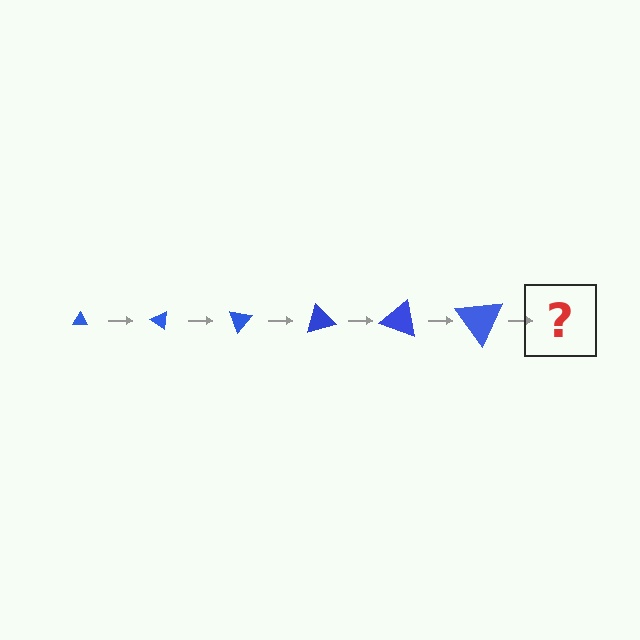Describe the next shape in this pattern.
It should be a triangle, larger than the previous one and rotated 210 degrees from the start.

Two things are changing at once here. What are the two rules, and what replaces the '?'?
The two rules are that the triangle grows larger each step and it rotates 35 degrees each step. The '?' should be a triangle, larger than the previous one and rotated 210 degrees from the start.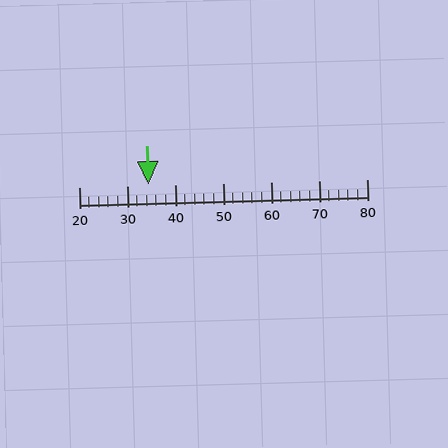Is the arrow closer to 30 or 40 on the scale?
The arrow is closer to 30.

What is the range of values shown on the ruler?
The ruler shows values from 20 to 80.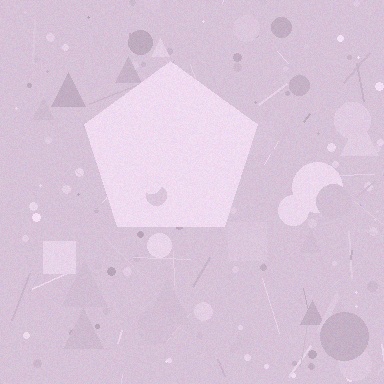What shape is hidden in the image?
A pentagon is hidden in the image.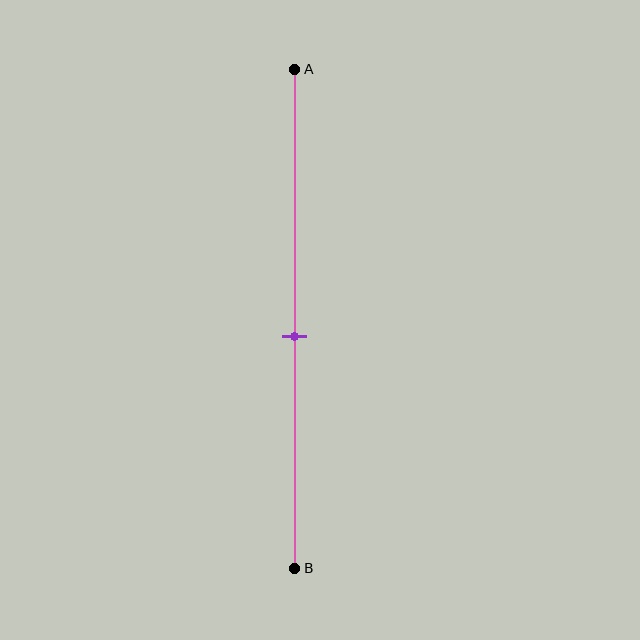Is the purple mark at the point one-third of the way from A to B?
No, the mark is at about 55% from A, not at the 33% one-third point.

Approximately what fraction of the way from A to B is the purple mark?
The purple mark is approximately 55% of the way from A to B.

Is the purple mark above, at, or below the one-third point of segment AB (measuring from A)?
The purple mark is below the one-third point of segment AB.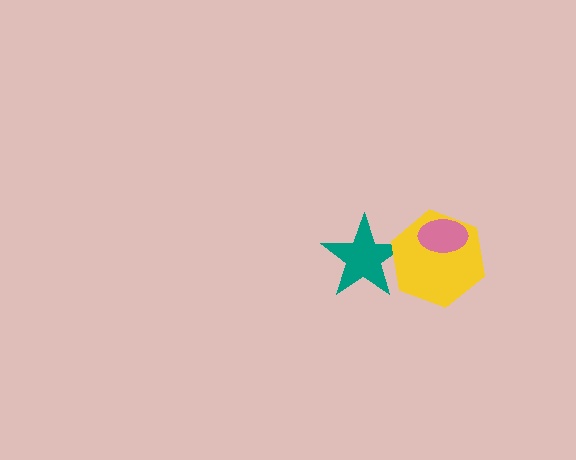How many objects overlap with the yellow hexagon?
2 objects overlap with the yellow hexagon.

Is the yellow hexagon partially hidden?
Yes, it is partially covered by another shape.